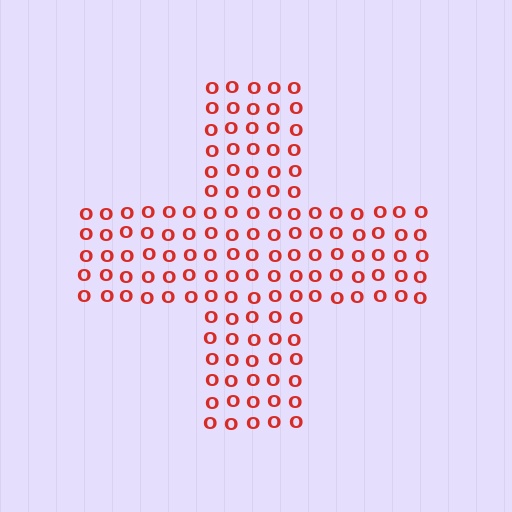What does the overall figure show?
The overall figure shows a cross.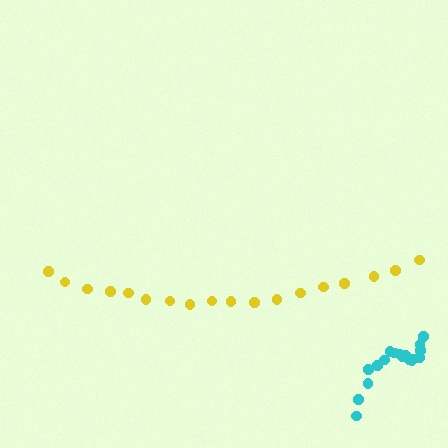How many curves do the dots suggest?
There are 2 distinct paths.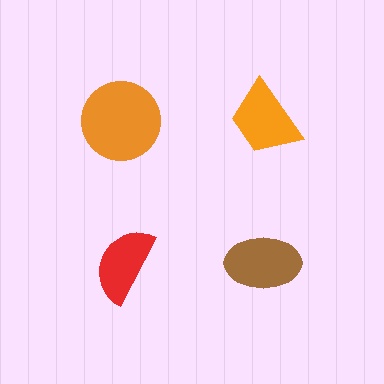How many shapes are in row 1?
2 shapes.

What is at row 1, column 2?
An orange trapezoid.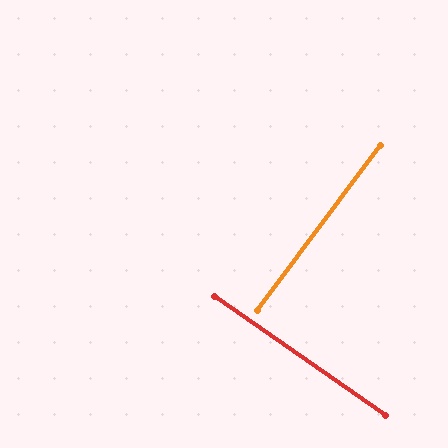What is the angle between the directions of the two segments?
Approximately 88 degrees.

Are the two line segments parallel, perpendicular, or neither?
Perpendicular — they meet at approximately 88°.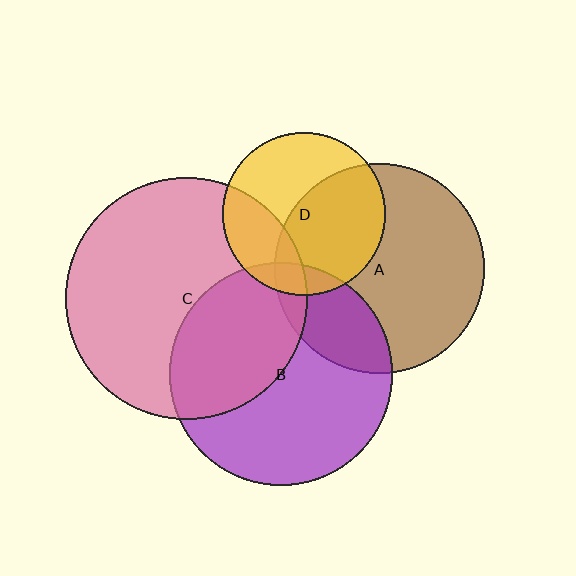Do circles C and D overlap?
Yes.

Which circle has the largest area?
Circle C (pink).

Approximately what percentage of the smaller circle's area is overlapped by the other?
Approximately 25%.